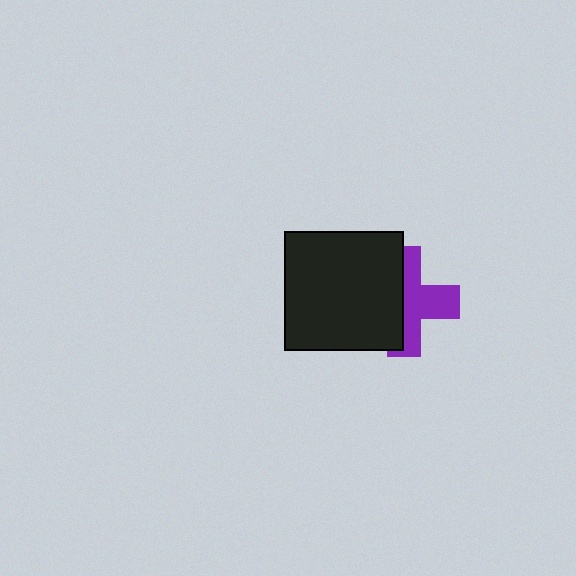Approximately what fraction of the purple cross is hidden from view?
Roughly 47% of the purple cross is hidden behind the black square.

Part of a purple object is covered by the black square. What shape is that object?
It is a cross.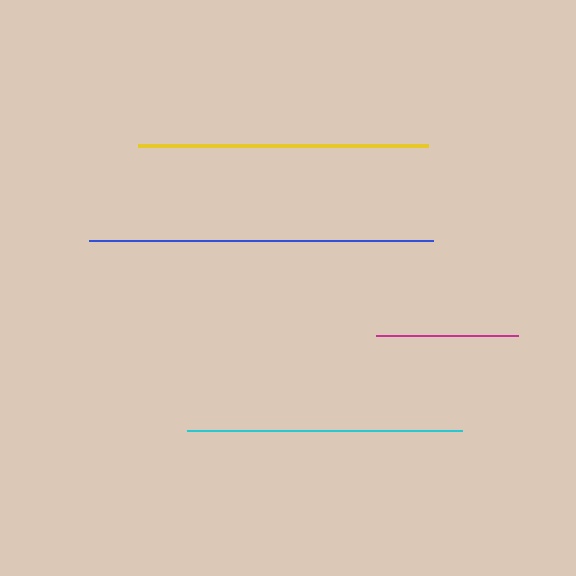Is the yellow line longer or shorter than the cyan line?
The yellow line is longer than the cyan line.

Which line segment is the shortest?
The magenta line is the shortest at approximately 143 pixels.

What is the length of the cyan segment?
The cyan segment is approximately 275 pixels long.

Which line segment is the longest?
The blue line is the longest at approximately 344 pixels.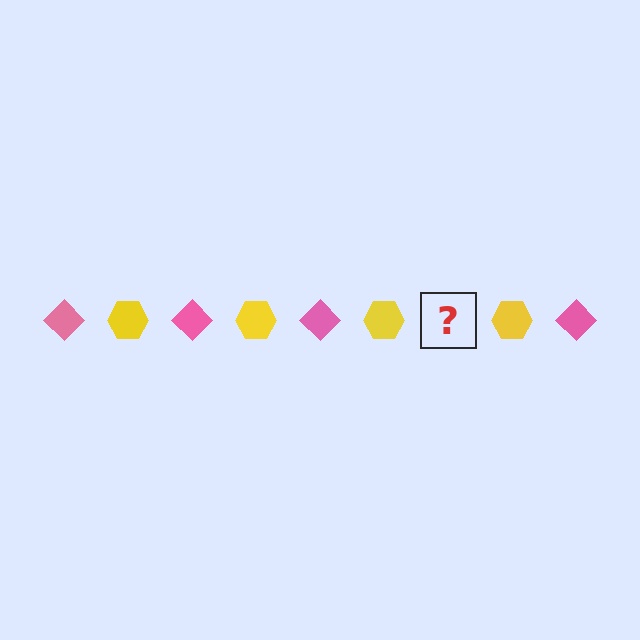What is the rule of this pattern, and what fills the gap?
The rule is that the pattern alternates between pink diamond and yellow hexagon. The gap should be filled with a pink diamond.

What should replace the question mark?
The question mark should be replaced with a pink diamond.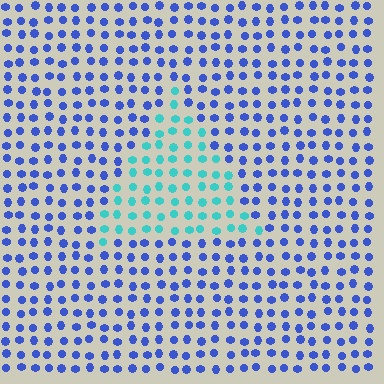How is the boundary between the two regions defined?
The boundary is defined purely by a slight shift in hue (about 52 degrees). Spacing, size, and orientation are identical on both sides.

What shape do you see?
I see a triangle.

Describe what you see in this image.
The image is filled with small blue elements in a uniform arrangement. A triangle-shaped region is visible where the elements are tinted to a slightly different hue, forming a subtle color boundary.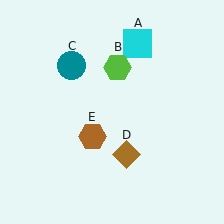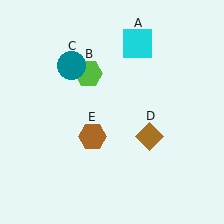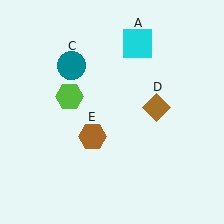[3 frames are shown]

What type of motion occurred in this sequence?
The lime hexagon (object B), brown diamond (object D) rotated counterclockwise around the center of the scene.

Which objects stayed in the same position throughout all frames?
Cyan square (object A) and teal circle (object C) and brown hexagon (object E) remained stationary.